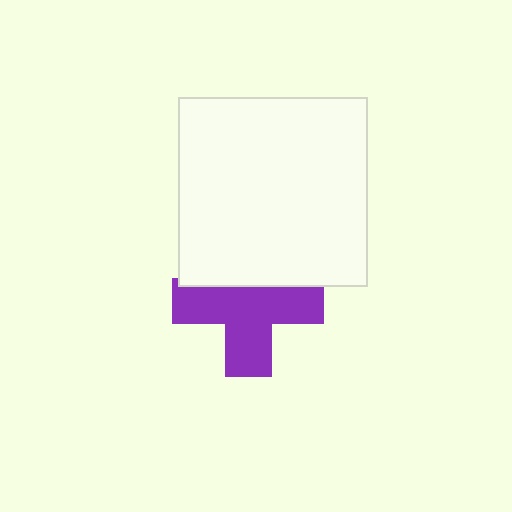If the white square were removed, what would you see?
You would see the complete purple cross.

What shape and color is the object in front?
The object in front is a white square.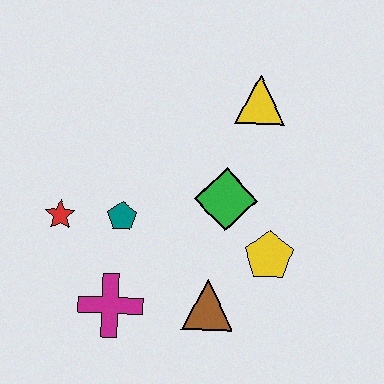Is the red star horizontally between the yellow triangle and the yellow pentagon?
No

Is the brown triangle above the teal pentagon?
No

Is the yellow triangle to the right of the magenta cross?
Yes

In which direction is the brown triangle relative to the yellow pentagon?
The brown triangle is to the left of the yellow pentagon.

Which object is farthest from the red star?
The yellow triangle is farthest from the red star.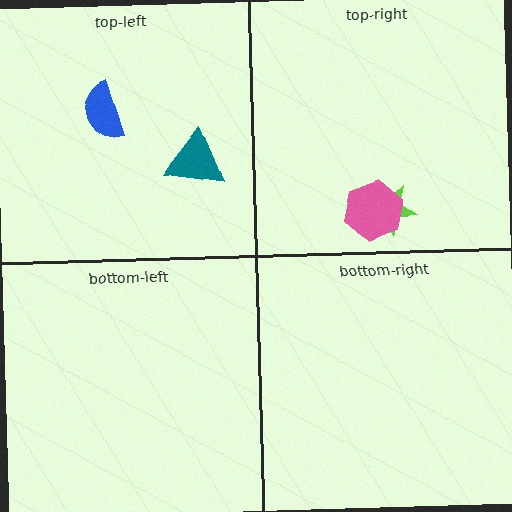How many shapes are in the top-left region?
2.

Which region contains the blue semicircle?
The top-left region.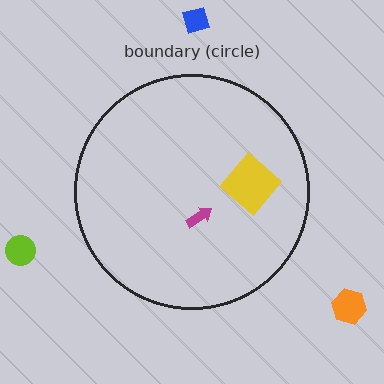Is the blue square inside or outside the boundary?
Outside.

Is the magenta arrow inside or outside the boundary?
Inside.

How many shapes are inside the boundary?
2 inside, 3 outside.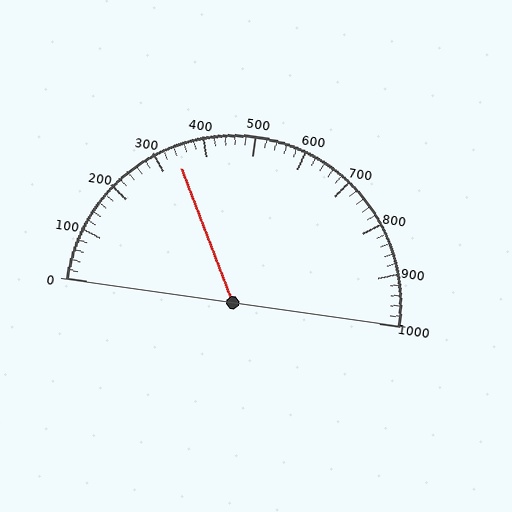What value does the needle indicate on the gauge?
The needle indicates approximately 340.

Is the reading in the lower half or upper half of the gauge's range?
The reading is in the lower half of the range (0 to 1000).